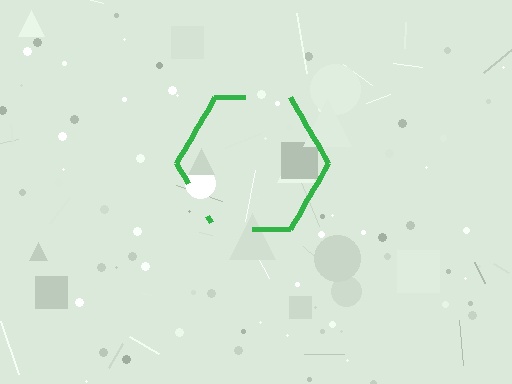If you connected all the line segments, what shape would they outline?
They would outline a hexagon.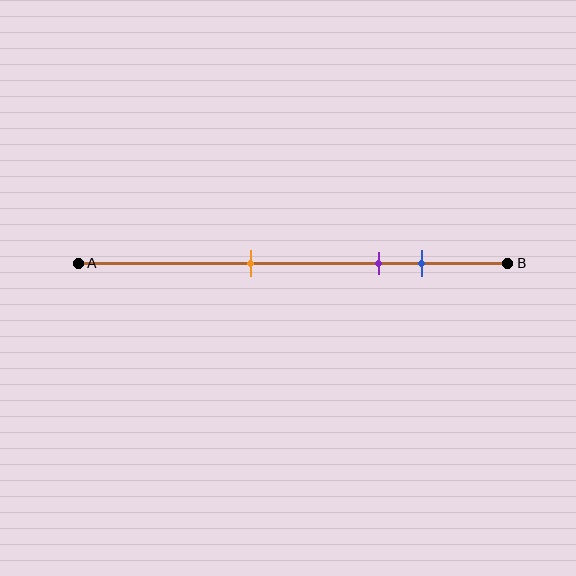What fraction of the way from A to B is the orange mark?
The orange mark is approximately 40% (0.4) of the way from A to B.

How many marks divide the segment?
There are 3 marks dividing the segment.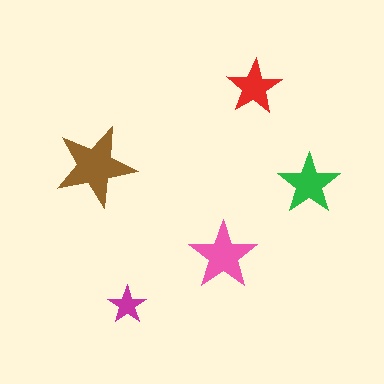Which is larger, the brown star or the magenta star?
The brown one.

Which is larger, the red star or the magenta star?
The red one.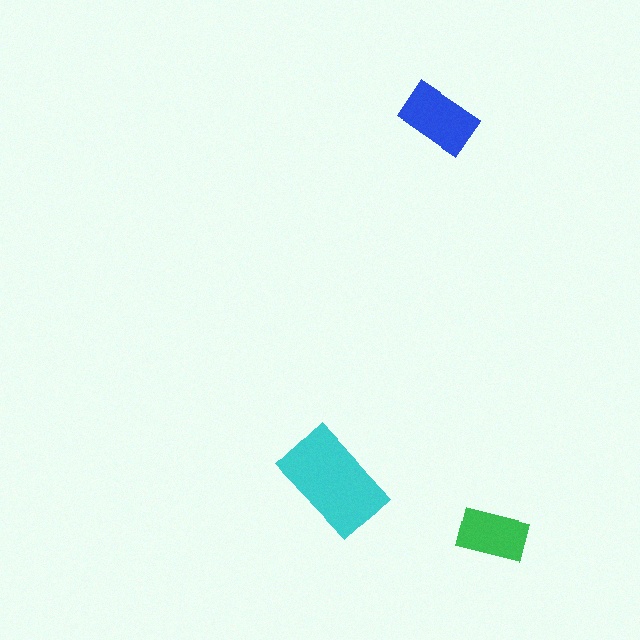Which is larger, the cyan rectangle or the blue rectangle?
The cyan one.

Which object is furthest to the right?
The green rectangle is rightmost.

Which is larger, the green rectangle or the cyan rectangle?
The cyan one.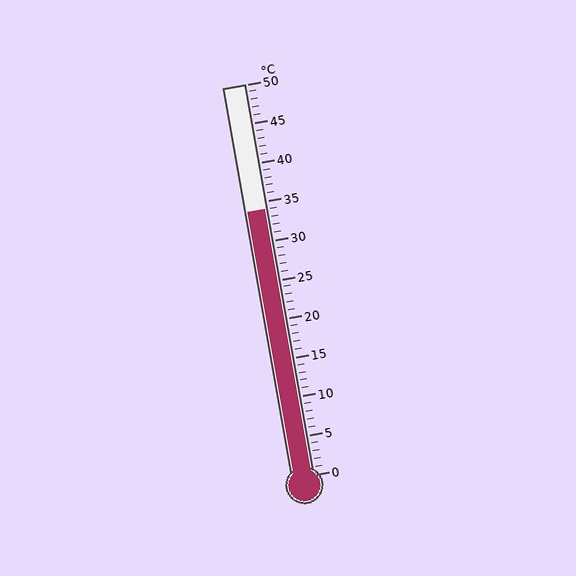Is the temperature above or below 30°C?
The temperature is above 30°C.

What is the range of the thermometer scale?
The thermometer scale ranges from 0°C to 50°C.